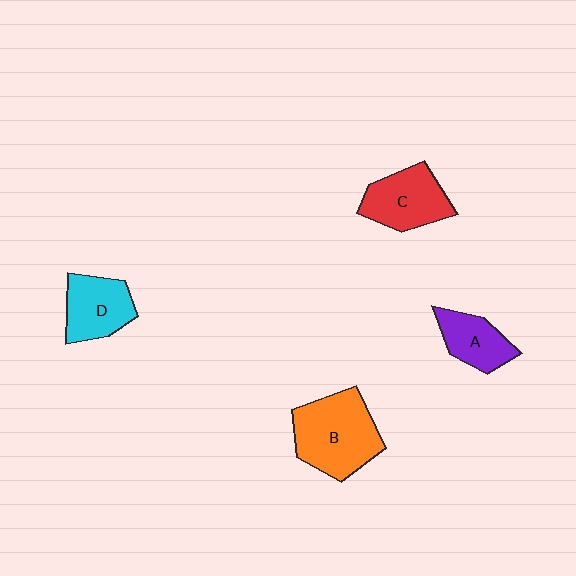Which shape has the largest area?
Shape B (orange).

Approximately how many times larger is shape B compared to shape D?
Approximately 1.5 times.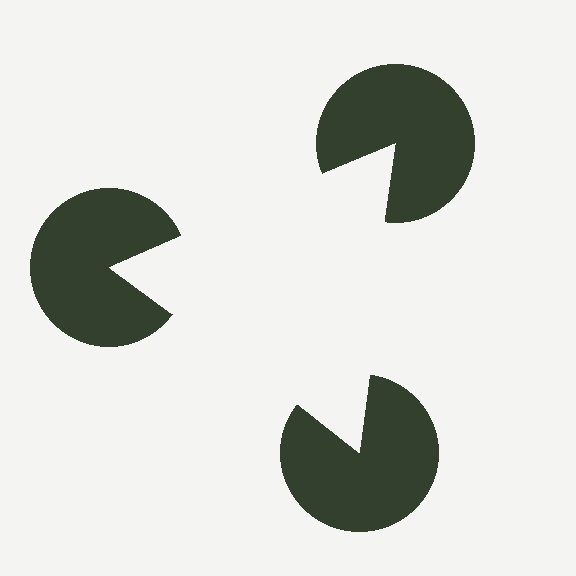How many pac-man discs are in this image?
There are 3 — one at each vertex of the illusory triangle.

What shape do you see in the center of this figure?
An illusory triangle — its edges are inferred from the aligned wedge cuts in the pac-man discs, not physically drawn.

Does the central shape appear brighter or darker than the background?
It typically appears slightly brighter than the background, even though no actual brightness change is drawn.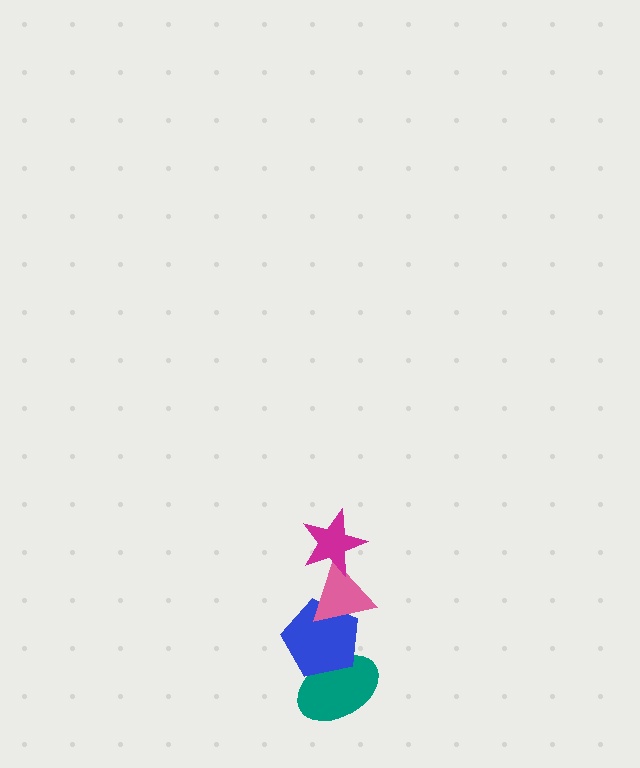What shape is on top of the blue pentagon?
The pink triangle is on top of the blue pentagon.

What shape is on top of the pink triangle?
The magenta star is on top of the pink triangle.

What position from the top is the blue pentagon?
The blue pentagon is 3rd from the top.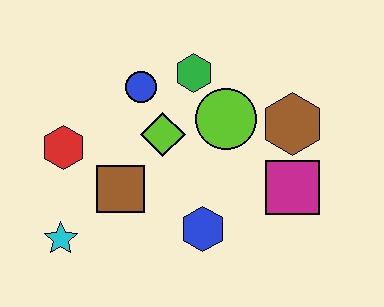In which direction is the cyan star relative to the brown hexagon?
The cyan star is to the left of the brown hexagon.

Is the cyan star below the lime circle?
Yes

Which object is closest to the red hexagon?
The brown square is closest to the red hexagon.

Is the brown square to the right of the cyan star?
Yes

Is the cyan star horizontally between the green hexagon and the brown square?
No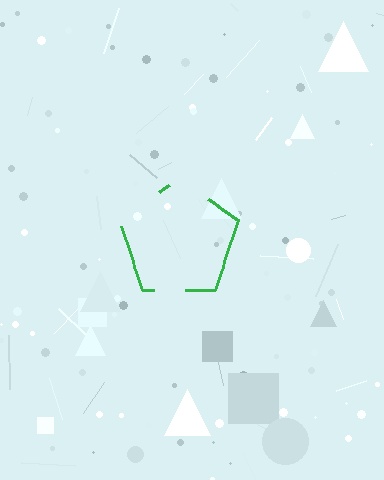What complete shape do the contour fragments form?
The contour fragments form a pentagon.